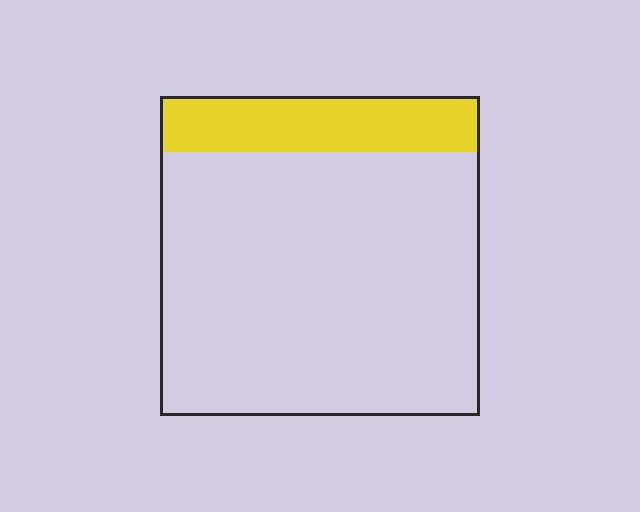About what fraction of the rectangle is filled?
About one sixth (1/6).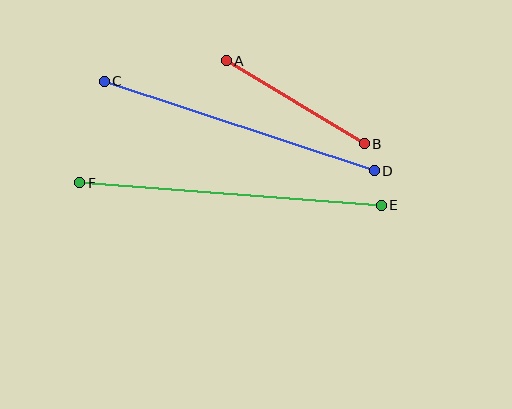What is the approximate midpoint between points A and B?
The midpoint is at approximately (295, 102) pixels.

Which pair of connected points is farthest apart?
Points E and F are farthest apart.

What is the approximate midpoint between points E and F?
The midpoint is at approximately (231, 194) pixels.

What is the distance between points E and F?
The distance is approximately 302 pixels.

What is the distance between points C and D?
The distance is approximately 284 pixels.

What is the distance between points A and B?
The distance is approximately 161 pixels.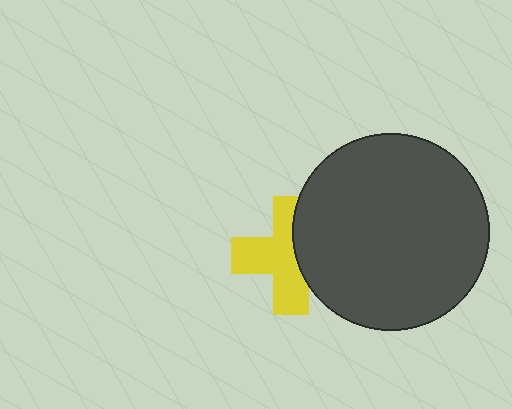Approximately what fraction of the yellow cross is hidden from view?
Roughly 37% of the yellow cross is hidden behind the dark gray circle.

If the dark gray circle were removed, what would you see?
You would see the complete yellow cross.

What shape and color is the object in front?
The object in front is a dark gray circle.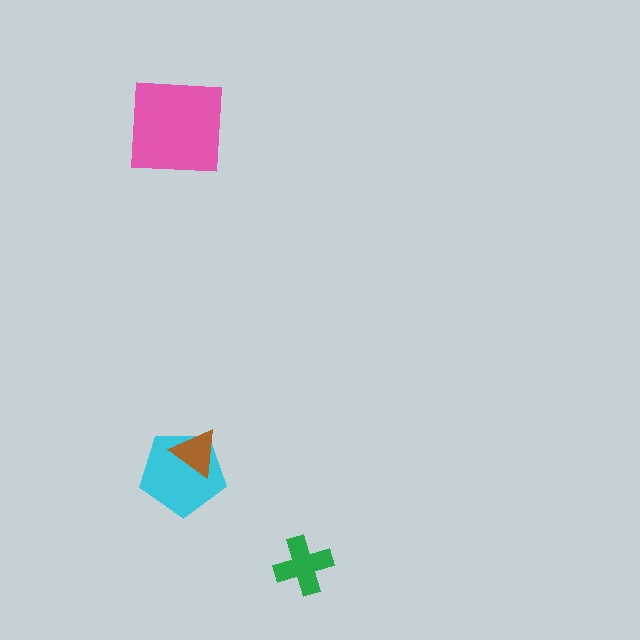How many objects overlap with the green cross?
0 objects overlap with the green cross.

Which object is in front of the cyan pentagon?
The brown triangle is in front of the cyan pentagon.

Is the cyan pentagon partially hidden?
Yes, it is partially covered by another shape.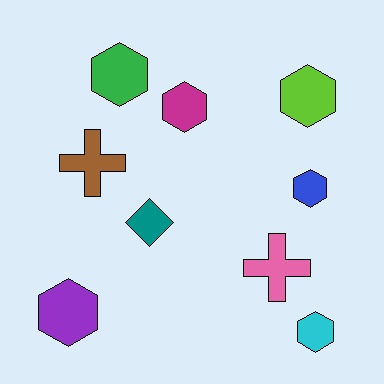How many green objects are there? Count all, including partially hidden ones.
There is 1 green object.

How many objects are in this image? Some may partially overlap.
There are 9 objects.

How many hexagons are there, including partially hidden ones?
There are 6 hexagons.